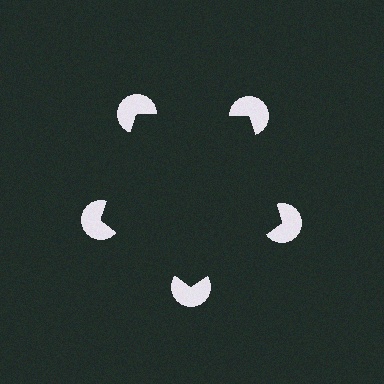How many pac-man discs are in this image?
There are 5 — one at each vertex of the illusory pentagon.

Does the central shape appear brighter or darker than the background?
It typically appears slightly darker than the background, even though no actual brightness change is drawn.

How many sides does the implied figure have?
5 sides.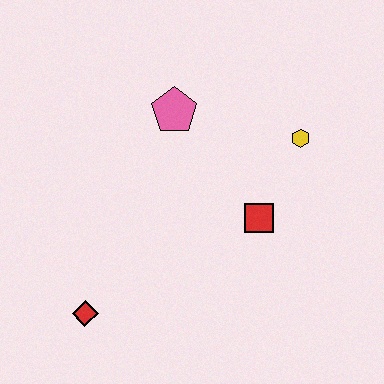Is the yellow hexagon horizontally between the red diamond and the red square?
No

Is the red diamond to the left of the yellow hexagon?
Yes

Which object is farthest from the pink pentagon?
The red diamond is farthest from the pink pentagon.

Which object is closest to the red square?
The yellow hexagon is closest to the red square.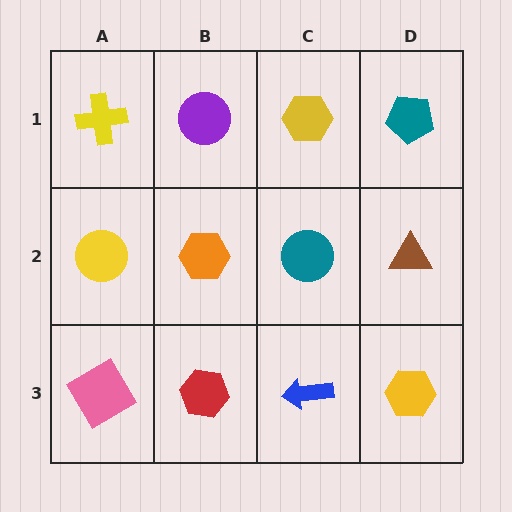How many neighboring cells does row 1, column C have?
3.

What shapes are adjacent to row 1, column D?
A brown triangle (row 2, column D), a yellow hexagon (row 1, column C).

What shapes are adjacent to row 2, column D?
A teal pentagon (row 1, column D), a yellow hexagon (row 3, column D), a teal circle (row 2, column C).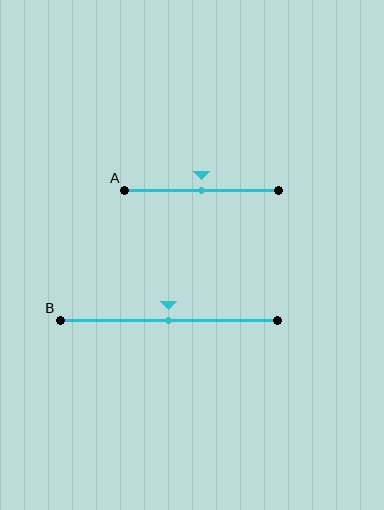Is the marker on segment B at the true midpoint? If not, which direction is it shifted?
Yes, the marker on segment B is at the true midpoint.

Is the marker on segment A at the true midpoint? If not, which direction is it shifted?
Yes, the marker on segment A is at the true midpoint.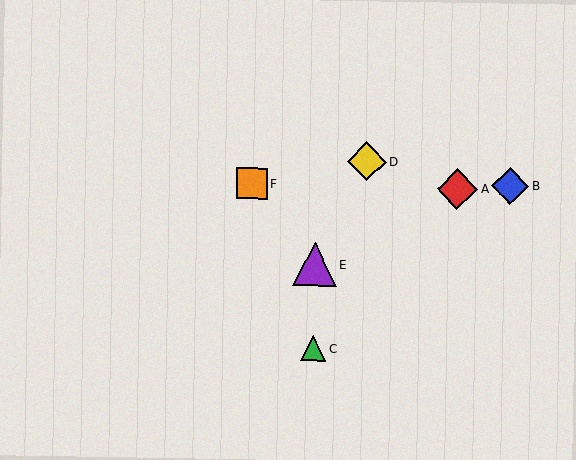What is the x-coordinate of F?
Object F is at x≈252.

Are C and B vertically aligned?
No, C is at x≈313 and B is at x≈510.